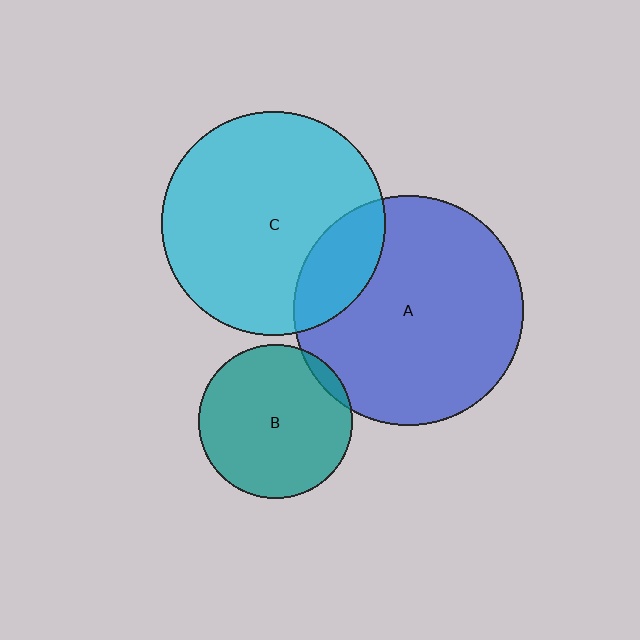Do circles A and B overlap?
Yes.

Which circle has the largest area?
Circle A (blue).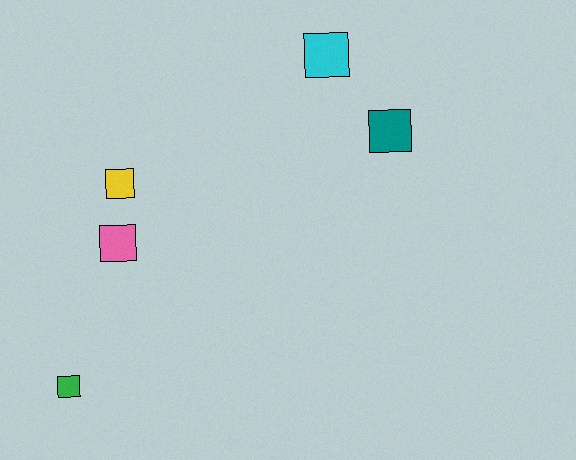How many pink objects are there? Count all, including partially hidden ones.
There is 1 pink object.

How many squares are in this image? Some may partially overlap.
There are 5 squares.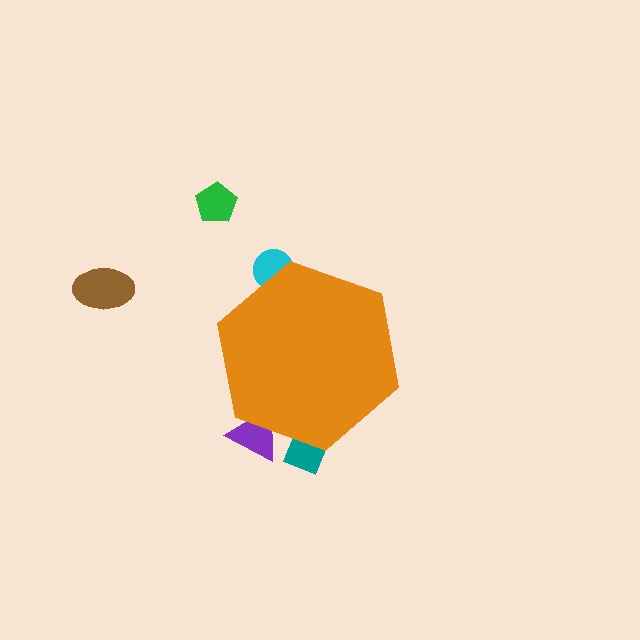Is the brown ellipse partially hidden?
No, the brown ellipse is fully visible.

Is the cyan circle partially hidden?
Yes, the cyan circle is partially hidden behind the orange hexagon.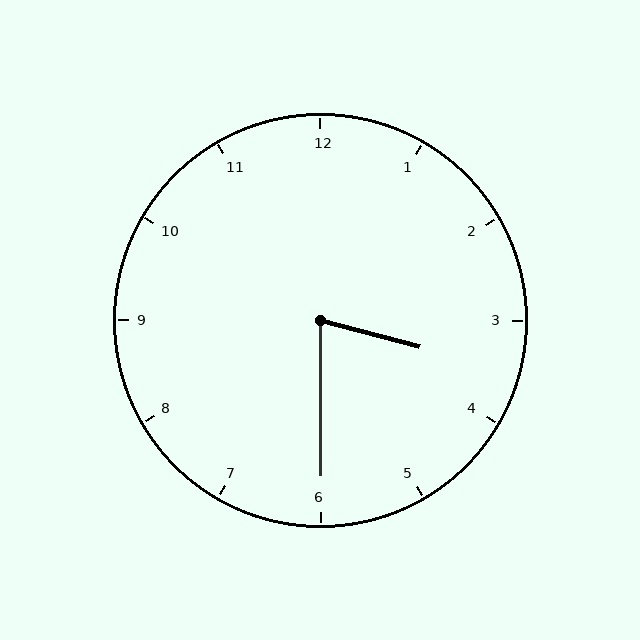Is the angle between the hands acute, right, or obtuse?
It is acute.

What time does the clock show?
3:30.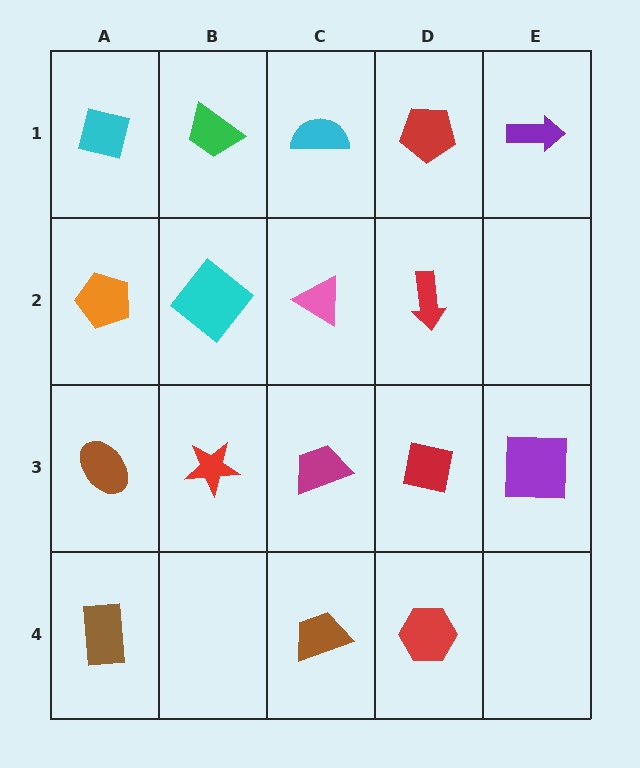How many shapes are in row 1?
5 shapes.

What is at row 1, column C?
A cyan semicircle.